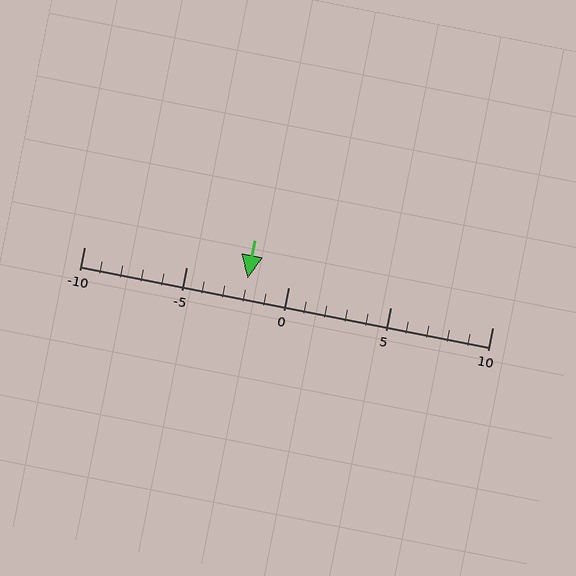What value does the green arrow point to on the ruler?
The green arrow points to approximately -2.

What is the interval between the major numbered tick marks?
The major tick marks are spaced 5 units apart.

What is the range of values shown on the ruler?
The ruler shows values from -10 to 10.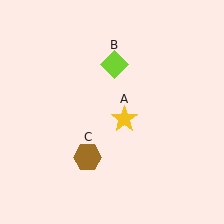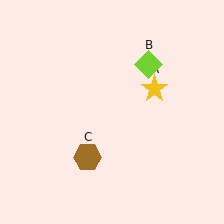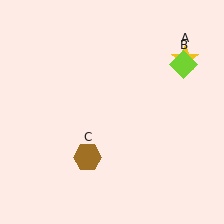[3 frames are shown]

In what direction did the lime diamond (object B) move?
The lime diamond (object B) moved right.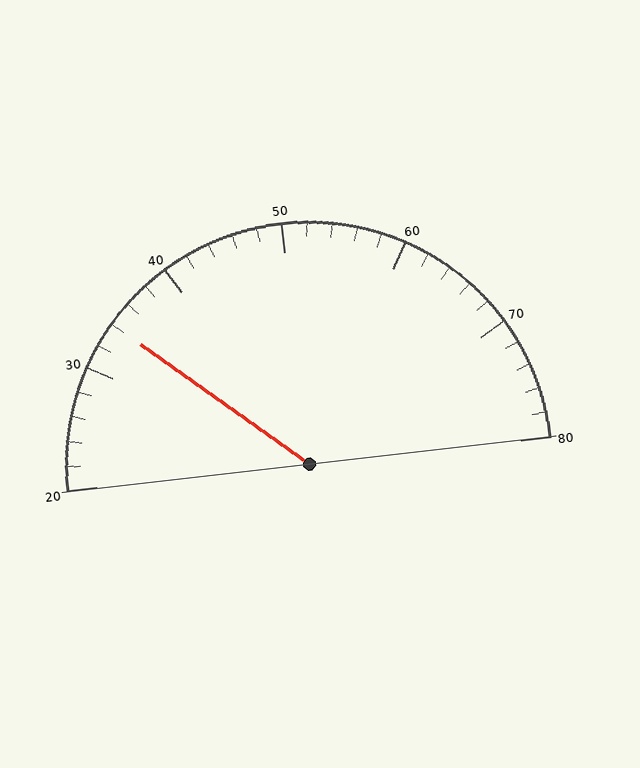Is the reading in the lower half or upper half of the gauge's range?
The reading is in the lower half of the range (20 to 80).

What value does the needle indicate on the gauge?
The needle indicates approximately 34.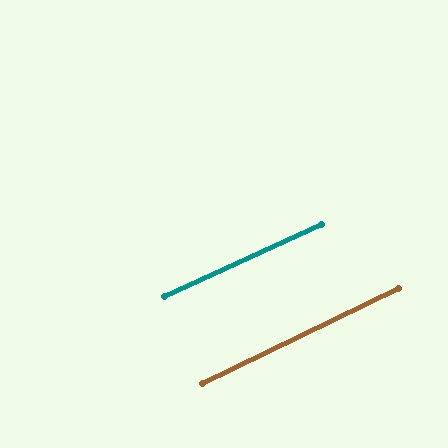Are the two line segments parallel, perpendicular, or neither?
Parallel — their directions differ by only 1.2°.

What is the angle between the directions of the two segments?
Approximately 1 degree.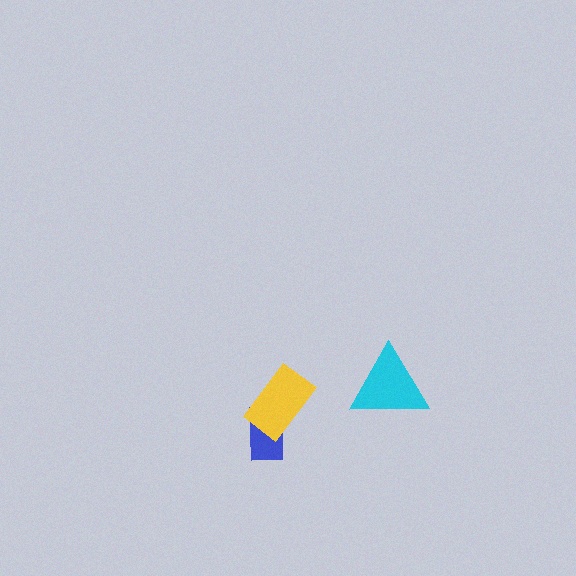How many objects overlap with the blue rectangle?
1 object overlaps with the blue rectangle.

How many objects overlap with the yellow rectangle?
1 object overlaps with the yellow rectangle.